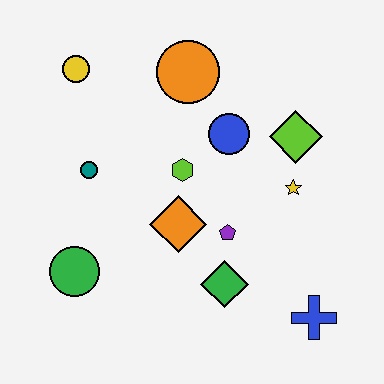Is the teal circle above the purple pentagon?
Yes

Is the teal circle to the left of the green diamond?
Yes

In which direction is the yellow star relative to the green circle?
The yellow star is to the right of the green circle.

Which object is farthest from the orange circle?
The blue cross is farthest from the orange circle.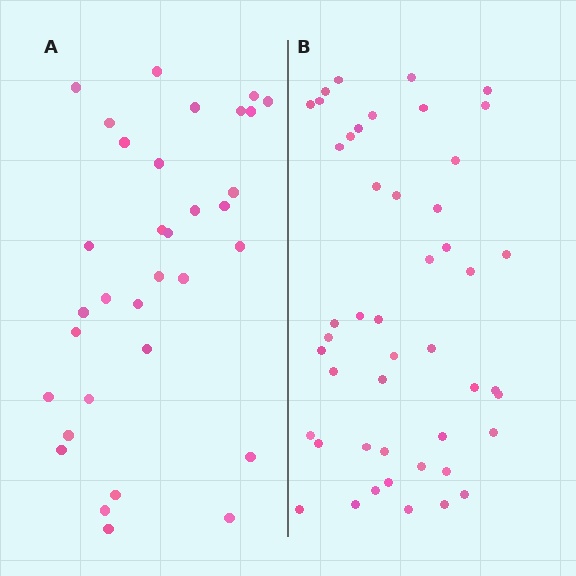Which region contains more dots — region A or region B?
Region B (the right region) has more dots.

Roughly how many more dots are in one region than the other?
Region B has approximately 15 more dots than region A.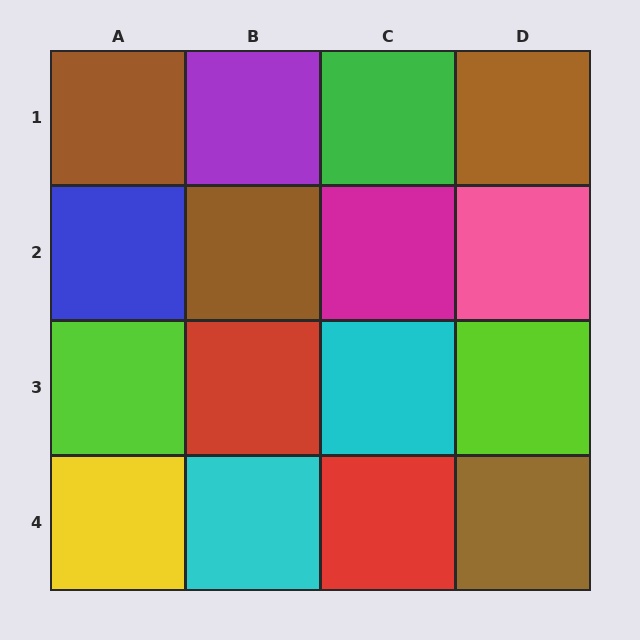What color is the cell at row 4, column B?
Cyan.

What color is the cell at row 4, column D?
Brown.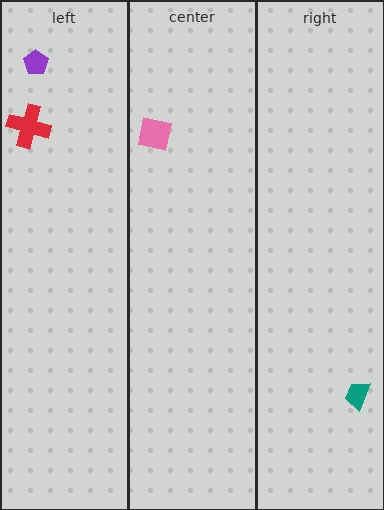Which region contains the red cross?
The left region.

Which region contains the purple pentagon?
The left region.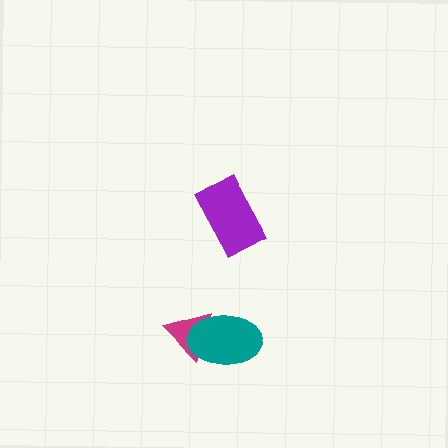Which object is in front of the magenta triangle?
The teal ellipse is in front of the magenta triangle.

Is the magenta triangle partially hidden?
Yes, it is partially covered by another shape.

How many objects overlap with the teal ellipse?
1 object overlaps with the teal ellipse.